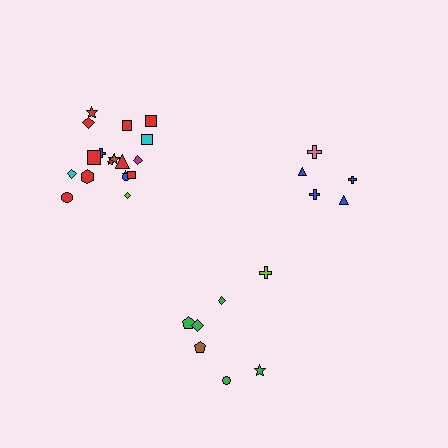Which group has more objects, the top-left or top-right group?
The top-left group.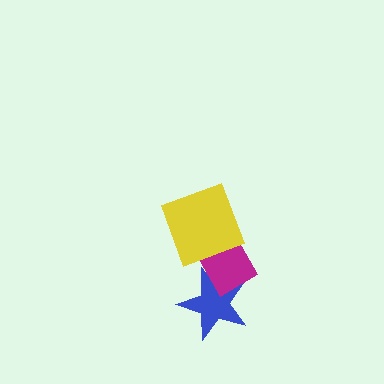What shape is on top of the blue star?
The magenta rectangle is on top of the blue star.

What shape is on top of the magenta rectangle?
The yellow square is on top of the magenta rectangle.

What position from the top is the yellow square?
The yellow square is 1st from the top.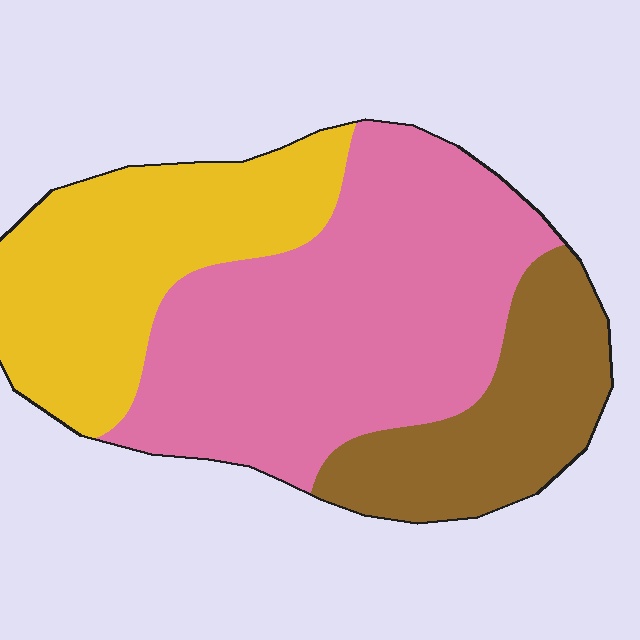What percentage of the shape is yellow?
Yellow covers about 30% of the shape.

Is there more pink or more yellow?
Pink.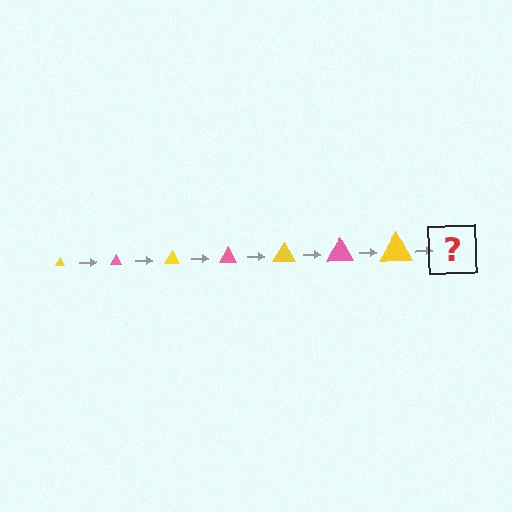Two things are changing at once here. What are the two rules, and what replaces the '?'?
The two rules are that the triangle grows larger each step and the color cycles through yellow and pink. The '?' should be a pink triangle, larger than the previous one.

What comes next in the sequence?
The next element should be a pink triangle, larger than the previous one.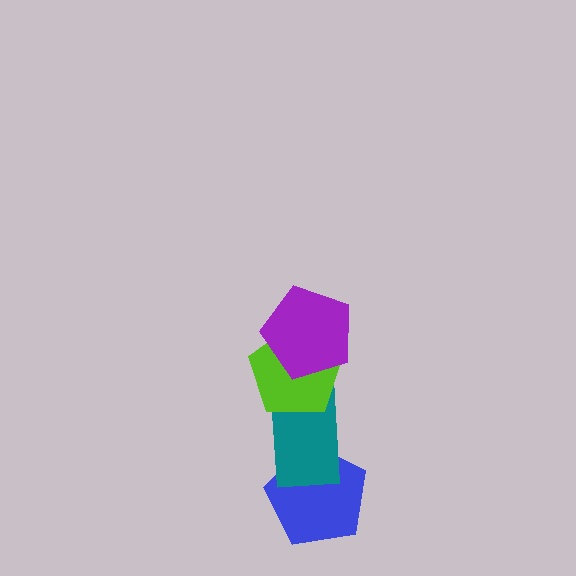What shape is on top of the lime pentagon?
The purple pentagon is on top of the lime pentagon.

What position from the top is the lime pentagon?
The lime pentagon is 2nd from the top.